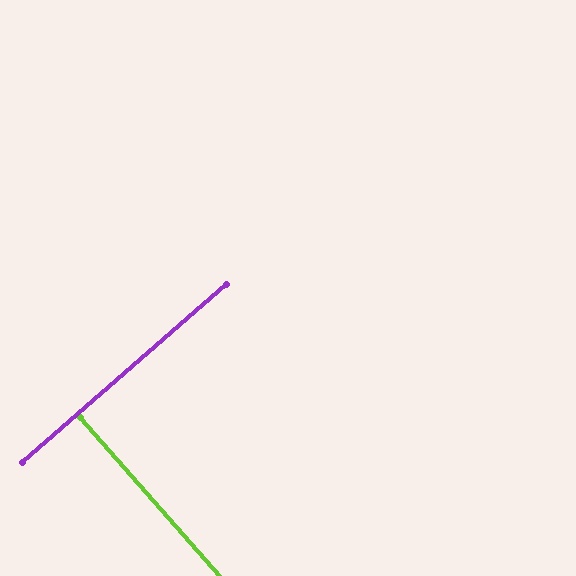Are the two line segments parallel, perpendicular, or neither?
Perpendicular — they meet at approximately 90°.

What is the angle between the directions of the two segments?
Approximately 90 degrees.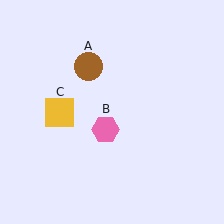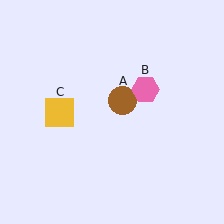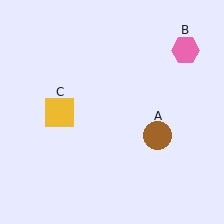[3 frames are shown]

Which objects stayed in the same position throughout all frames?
Yellow square (object C) remained stationary.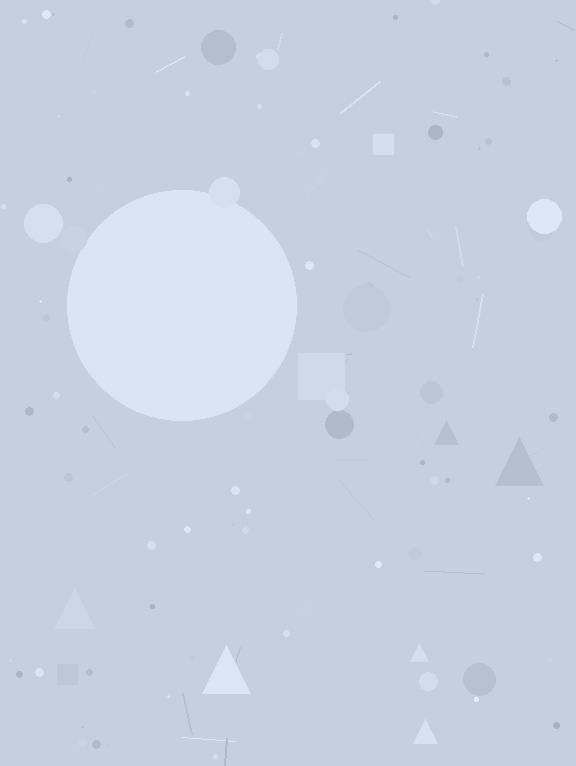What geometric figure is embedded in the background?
A circle is embedded in the background.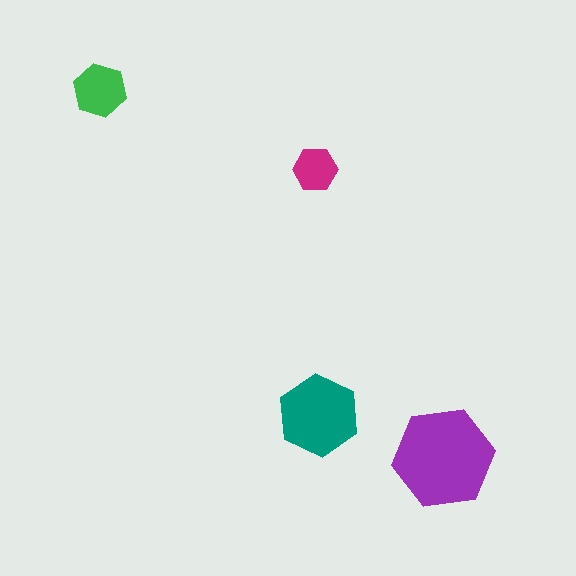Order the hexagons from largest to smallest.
the purple one, the teal one, the green one, the magenta one.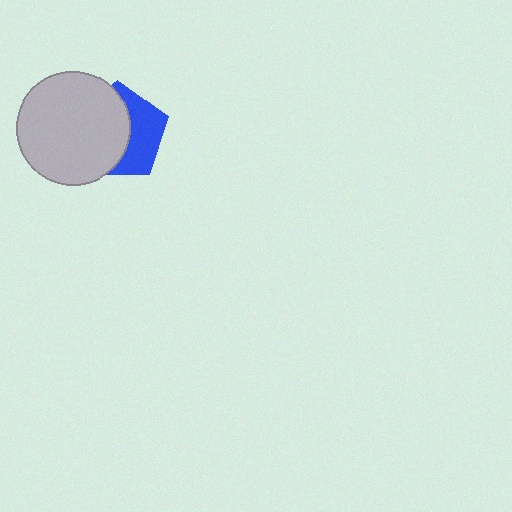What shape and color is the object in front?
The object in front is a light gray circle.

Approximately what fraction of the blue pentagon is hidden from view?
Roughly 57% of the blue pentagon is hidden behind the light gray circle.